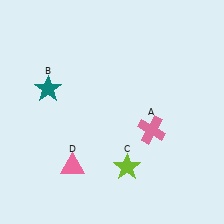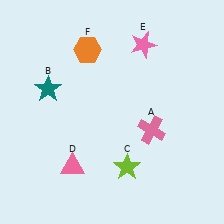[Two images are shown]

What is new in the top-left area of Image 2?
An orange hexagon (F) was added in the top-left area of Image 2.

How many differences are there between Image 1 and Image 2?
There are 2 differences between the two images.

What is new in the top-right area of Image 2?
A pink star (E) was added in the top-right area of Image 2.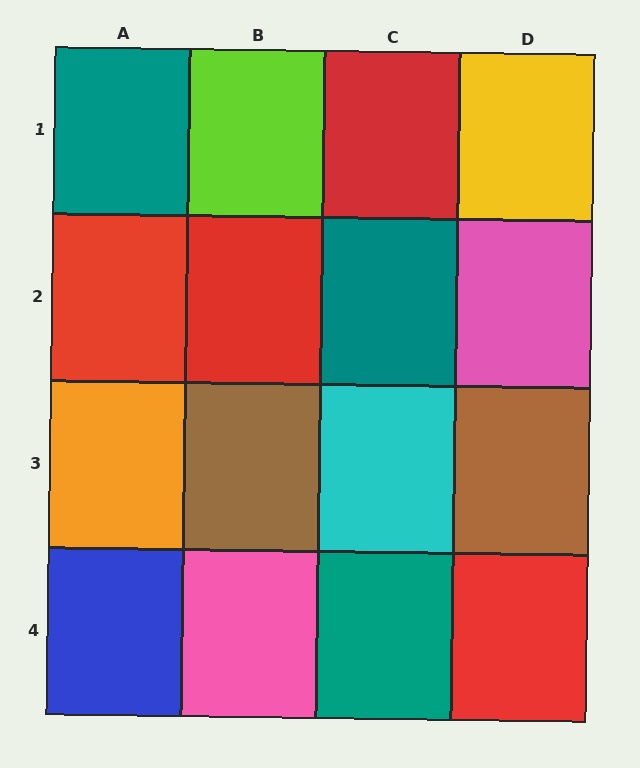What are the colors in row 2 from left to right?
Red, red, teal, pink.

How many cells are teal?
3 cells are teal.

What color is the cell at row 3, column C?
Cyan.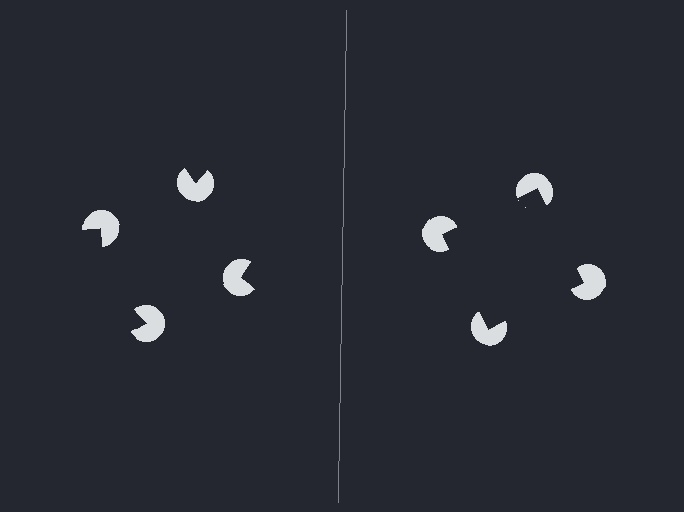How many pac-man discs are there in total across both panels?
8 — 4 on each side.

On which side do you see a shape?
An illusory square appears on the right side. On the left side the wedge cuts are rotated, so no coherent shape forms.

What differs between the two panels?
The pac-man discs are positioned identically on both sides; only the wedge orientations differ. On the right they align to a square; on the left they are misaligned.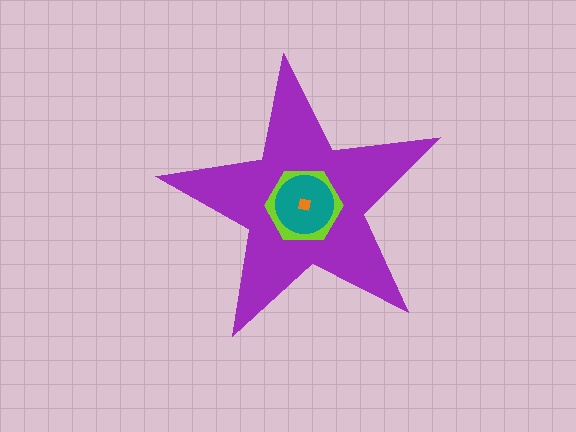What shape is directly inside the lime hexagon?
The teal circle.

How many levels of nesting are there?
4.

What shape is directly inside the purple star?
The lime hexagon.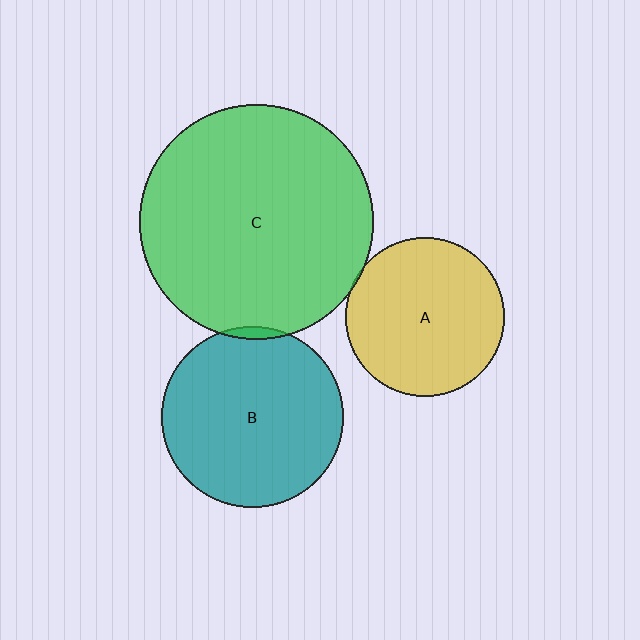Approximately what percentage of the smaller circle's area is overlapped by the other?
Approximately 5%.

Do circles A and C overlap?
Yes.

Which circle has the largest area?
Circle C (green).